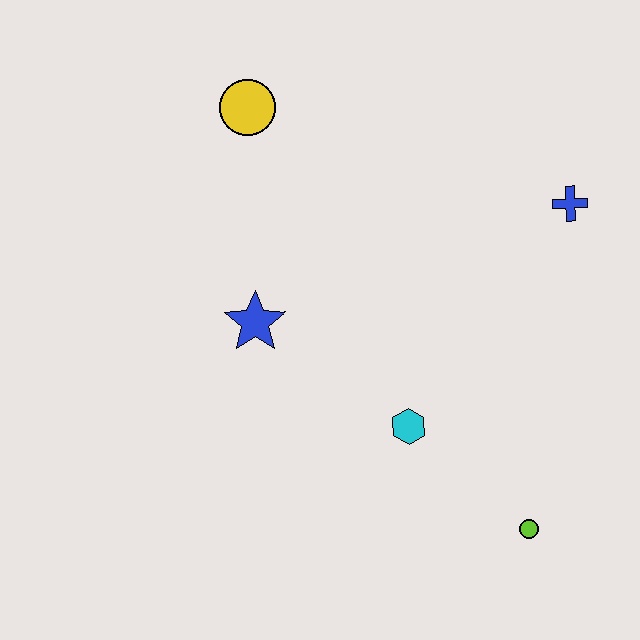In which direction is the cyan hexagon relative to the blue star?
The cyan hexagon is to the right of the blue star.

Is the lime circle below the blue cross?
Yes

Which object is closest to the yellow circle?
The blue star is closest to the yellow circle.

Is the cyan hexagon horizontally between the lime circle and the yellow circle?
Yes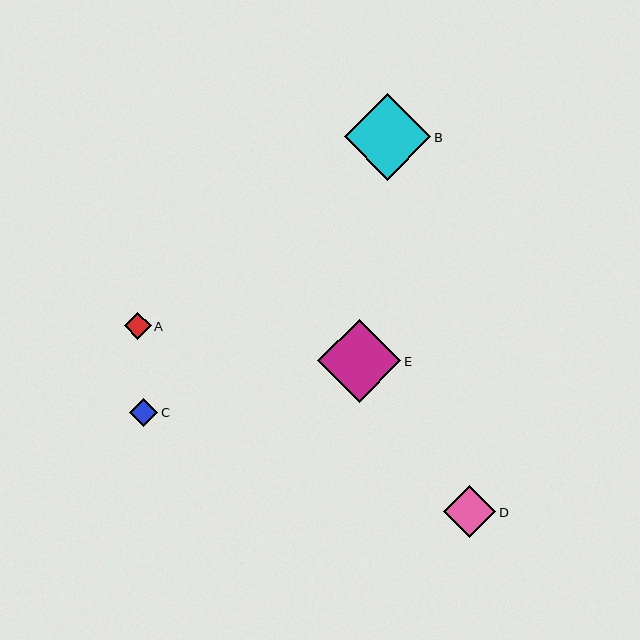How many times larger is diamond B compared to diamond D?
Diamond B is approximately 1.7 times the size of diamond D.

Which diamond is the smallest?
Diamond A is the smallest with a size of approximately 27 pixels.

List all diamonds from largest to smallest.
From largest to smallest: B, E, D, C, A.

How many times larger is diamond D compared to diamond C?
Diamond D is approximately 1.9 times the size of diamond C.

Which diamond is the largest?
Diamond B is the largest with a size of approximately 87 pixels.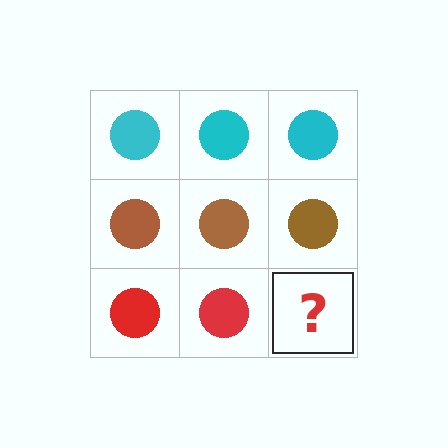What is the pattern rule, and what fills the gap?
The rule is that each row has a consistent color. The gap should be filled with a red circle.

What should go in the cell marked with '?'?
The missing cell should contain a red circle.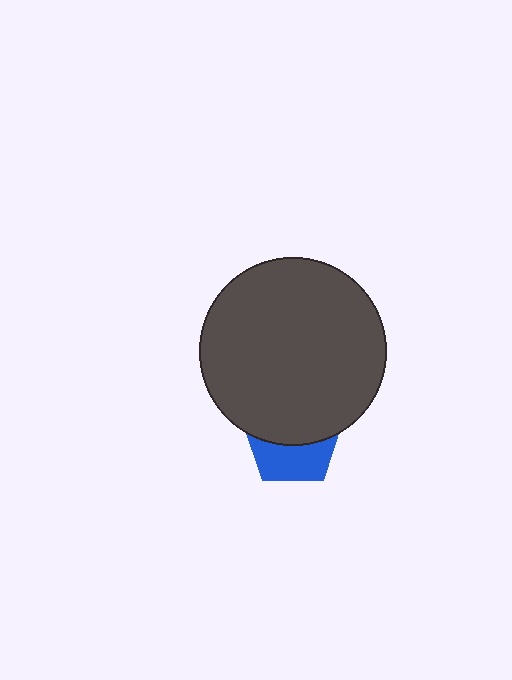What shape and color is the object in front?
The object in front is a dark gray circle.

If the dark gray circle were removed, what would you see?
You would see the complete blue pentagon.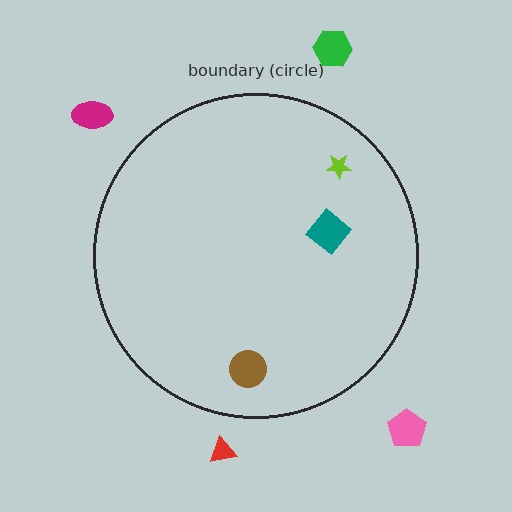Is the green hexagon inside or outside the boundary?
Outside.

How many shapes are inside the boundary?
3 inside, 4 outside.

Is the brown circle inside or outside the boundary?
Inside.